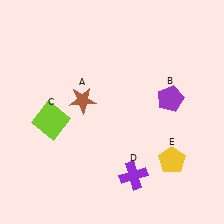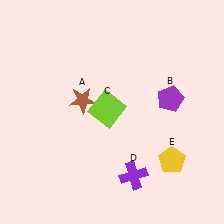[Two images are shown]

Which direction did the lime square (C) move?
The lime square (C) moved right.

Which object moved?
The lime square (C) moved right.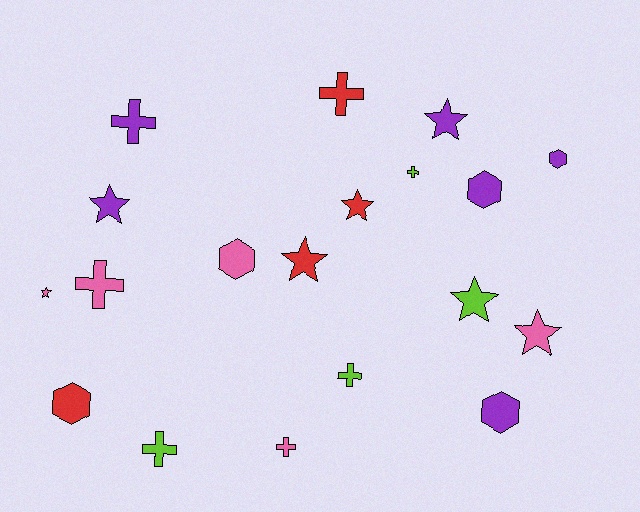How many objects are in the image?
There are 19 objects.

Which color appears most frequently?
Purple, with 6 objects.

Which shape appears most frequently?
Cross, with 7 objects.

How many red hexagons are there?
There is 1 red hexagon.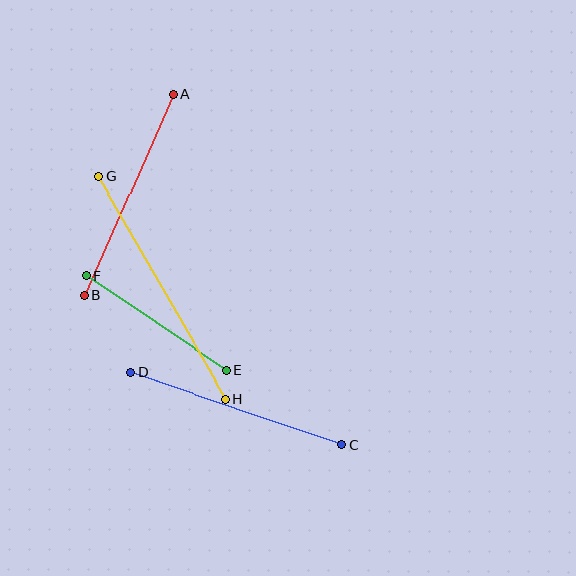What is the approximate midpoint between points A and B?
The midpoint is at approximately (129, 195) pixels.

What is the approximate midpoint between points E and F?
The midpoint is at approximately (156, 323) pixels.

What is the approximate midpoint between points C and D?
The midpoint is at approximately (236, 409) pixels.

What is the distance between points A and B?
The distance is approximately 219 pixels.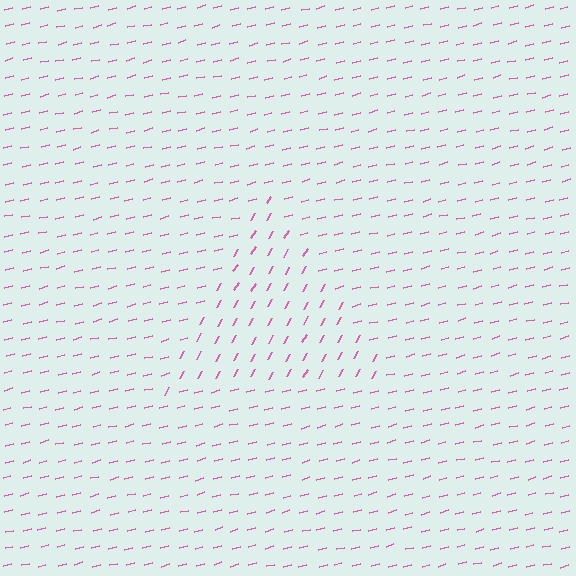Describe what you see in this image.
The image is filled with small pink line segments. A triangle region in the image has lines oriented differently from the surrounding lines, creating a visible texture boundary.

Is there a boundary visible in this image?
Yes, there is a texture boundary formed by a change in line orientation.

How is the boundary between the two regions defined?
The boundary is defined purely by a change in line orientation (approximately 45 degrees difference). All lines are the same color and thickness.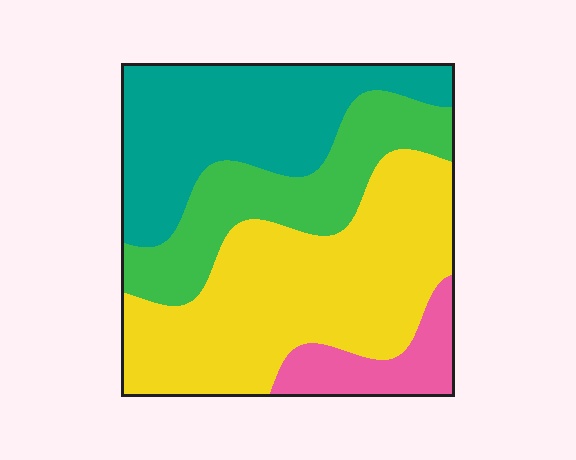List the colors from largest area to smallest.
From largest to smallest: yellow, teal, green, pink.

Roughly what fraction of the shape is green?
Green covers 21% of the shape.